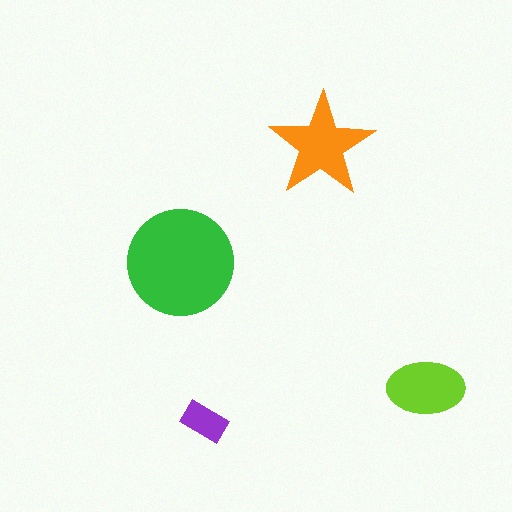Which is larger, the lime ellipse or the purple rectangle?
The lime ellipse.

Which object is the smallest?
The purple rectangle.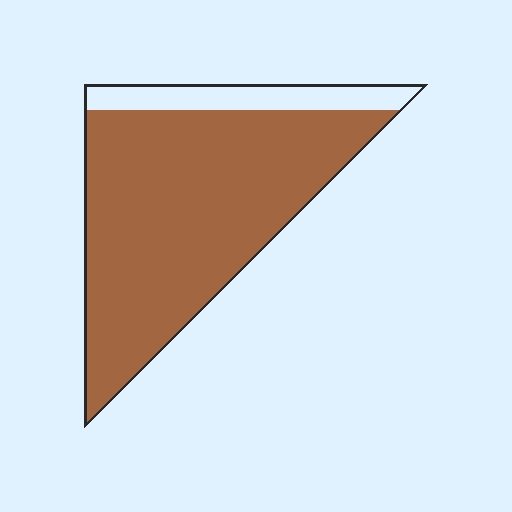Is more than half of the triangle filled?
Yes.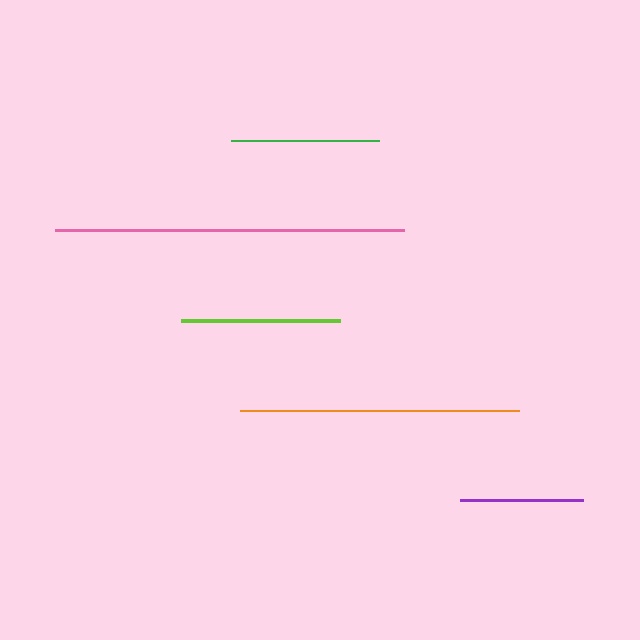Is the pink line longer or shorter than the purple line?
The pink line is longer than the purple line.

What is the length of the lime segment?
The lime segment is approximately 159 pixels long.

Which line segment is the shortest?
The purple line is the shortest at approximately 123 pixels.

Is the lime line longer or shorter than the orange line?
The orange line is longer than the lime line.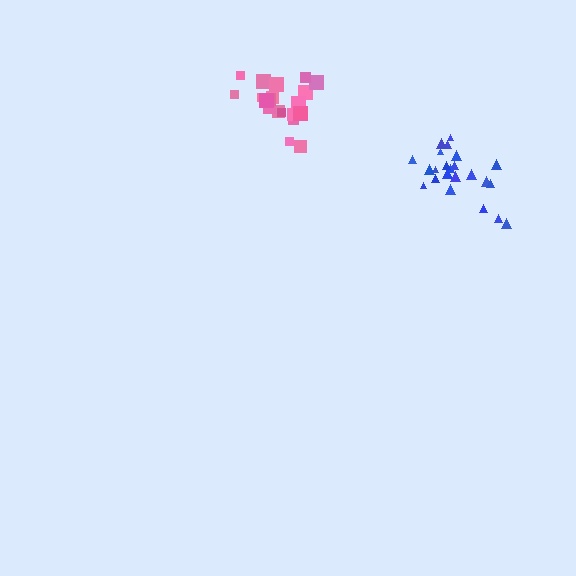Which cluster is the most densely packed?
Pink.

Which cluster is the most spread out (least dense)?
Blue.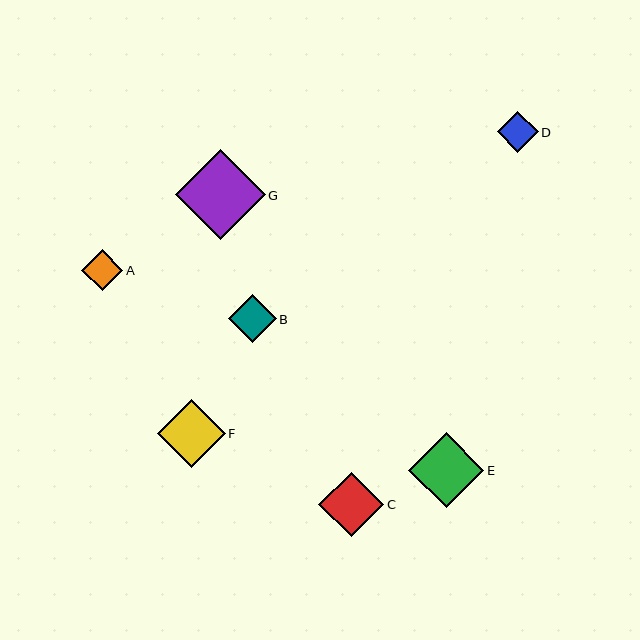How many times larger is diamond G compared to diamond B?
Diamond G is approximately 1.9 times the size of diamond B.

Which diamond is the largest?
Diamond G is the largest with a size of approximately 90 pixels.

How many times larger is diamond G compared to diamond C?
Diamond G is approximately 1.4 times the size of diamond C.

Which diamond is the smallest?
Diamond D is the smallest with a size of approximately 40 pixels.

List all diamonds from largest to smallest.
From largest to smallest: G, E, F, C, B, A, D.